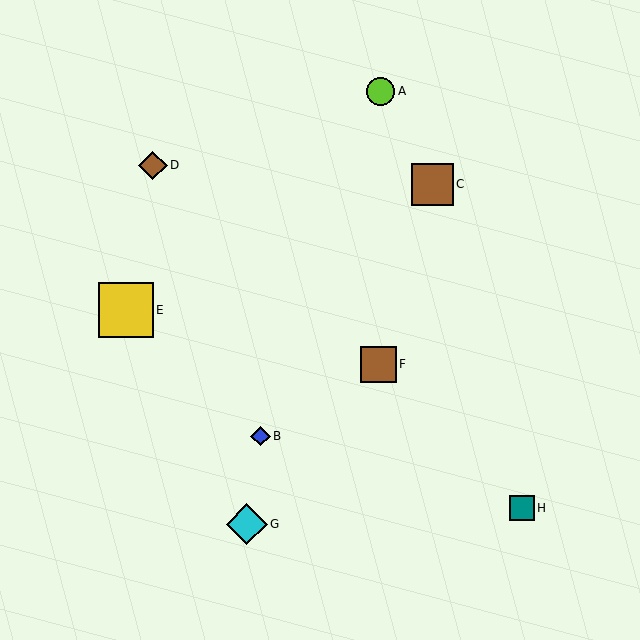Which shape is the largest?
The yellow square (labeled E) is the largest.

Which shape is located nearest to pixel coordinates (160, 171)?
The brown diamond (labeled D) at (153, 165) is nearest to that location.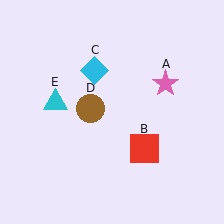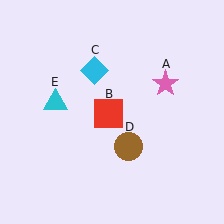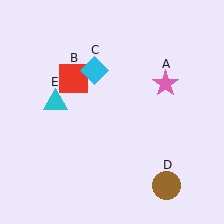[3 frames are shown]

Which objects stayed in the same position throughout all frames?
Pink star (object A) and cyan diamond (object C) and cyan triangle (object E) remained stationary.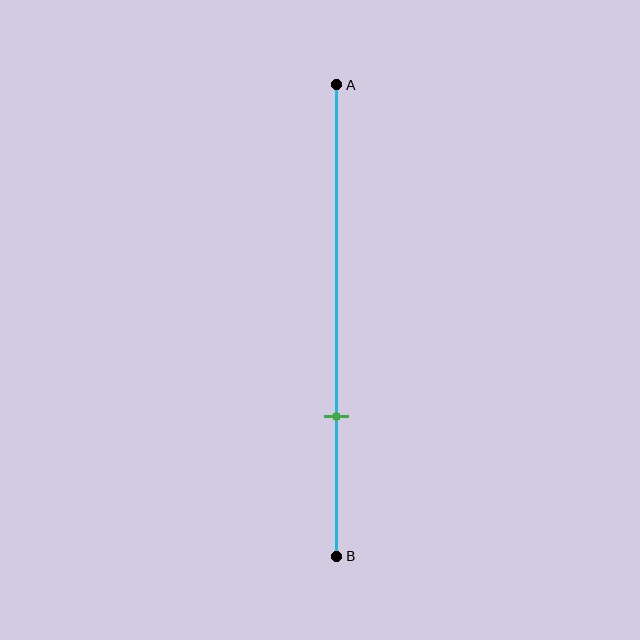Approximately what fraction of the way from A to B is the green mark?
The green mark is approximately 70% of the way from A to B.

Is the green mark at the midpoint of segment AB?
No, the mark is at about 70% from A, not at the 50% midpoint.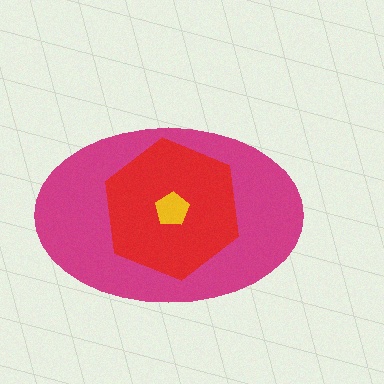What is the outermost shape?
The magenta ellipse.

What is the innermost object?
The yellow pentagon.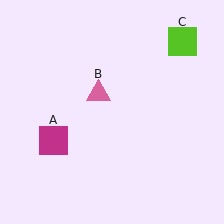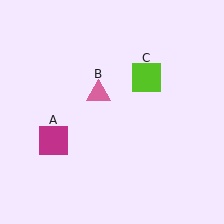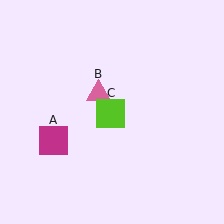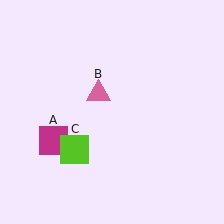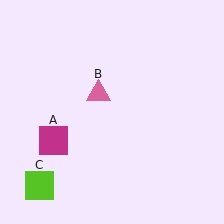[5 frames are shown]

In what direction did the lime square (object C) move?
The lime square (object C) moved down and to the left.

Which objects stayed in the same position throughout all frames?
Magenta square (object A) and pink triangle (object B) remained stationary.